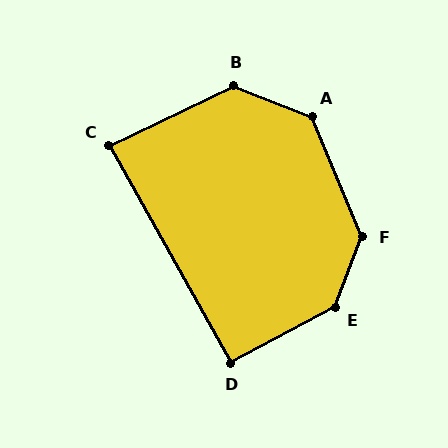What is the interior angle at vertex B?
Approximately 133 degrees (obtuse).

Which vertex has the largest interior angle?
E, at approximately 139 degrees.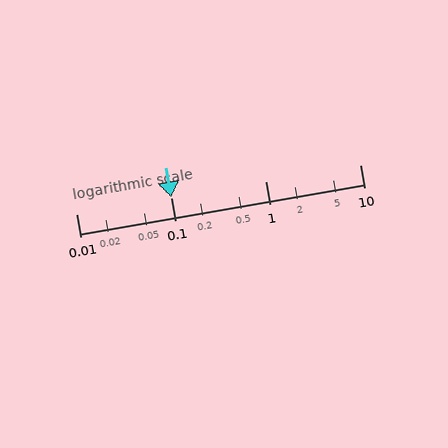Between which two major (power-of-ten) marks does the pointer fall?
The pointer is between 0.1 and 1.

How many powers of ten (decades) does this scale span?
The scale spans 3 decades, from 0.01 to 10.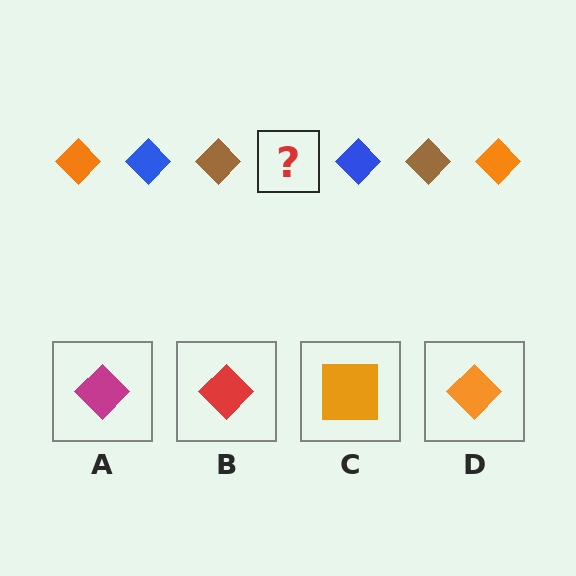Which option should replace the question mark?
Option D.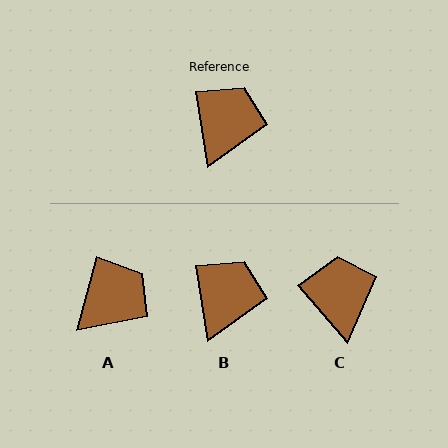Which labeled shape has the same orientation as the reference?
B.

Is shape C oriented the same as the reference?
No, it is off by about 31 degrees.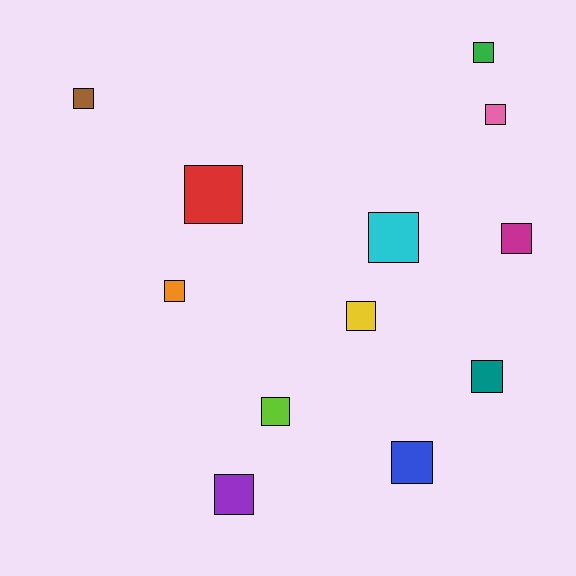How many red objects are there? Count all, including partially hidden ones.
There is 1 red object.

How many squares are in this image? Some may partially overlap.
There are 12 squares.